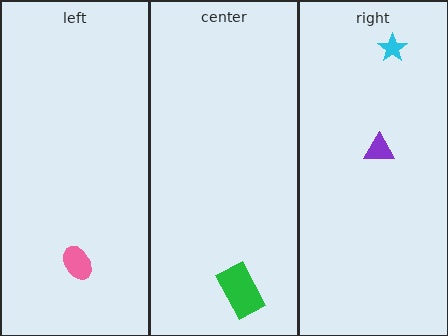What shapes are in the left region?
The pink ellipse.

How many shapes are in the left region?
1.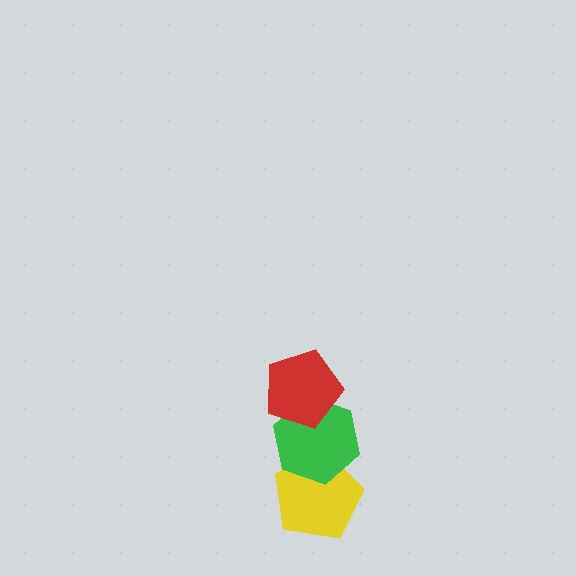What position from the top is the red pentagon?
The red pentagon is 1st from the top.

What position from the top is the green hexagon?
The green hexagon is 2nd from the top.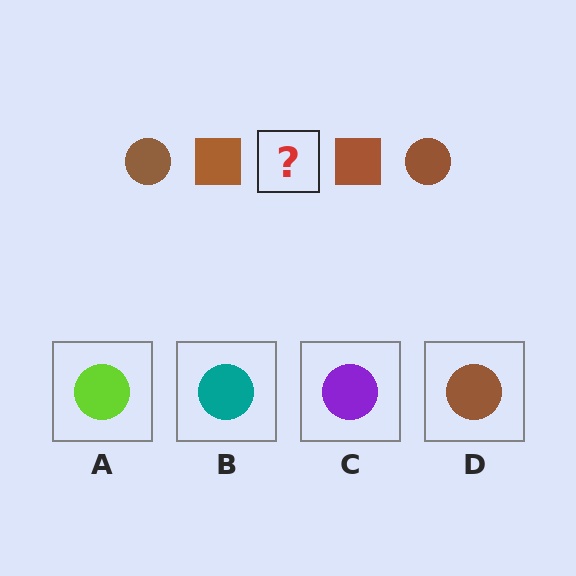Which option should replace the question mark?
Option D.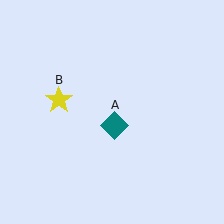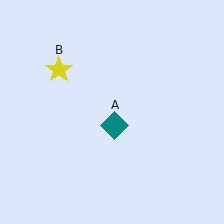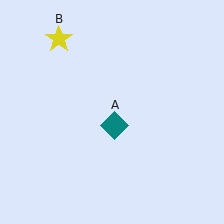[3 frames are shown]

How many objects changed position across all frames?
1 object changed position: yellow star (object B).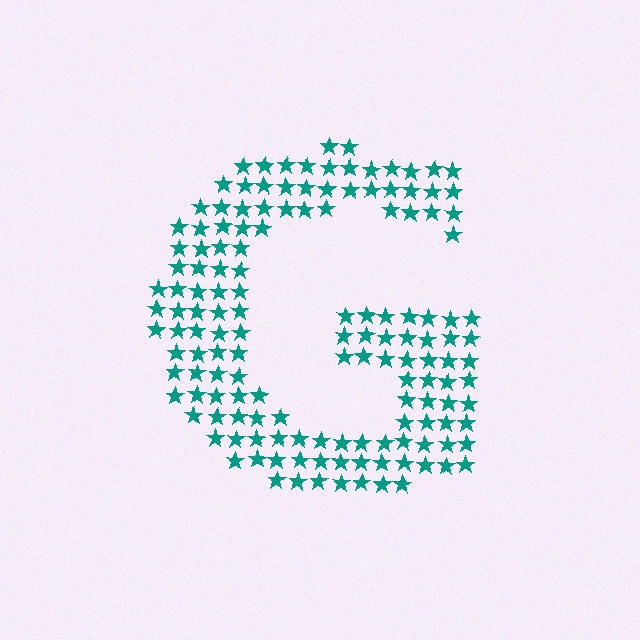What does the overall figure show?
The overall figure shows the letter G.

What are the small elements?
The small elements are stars.